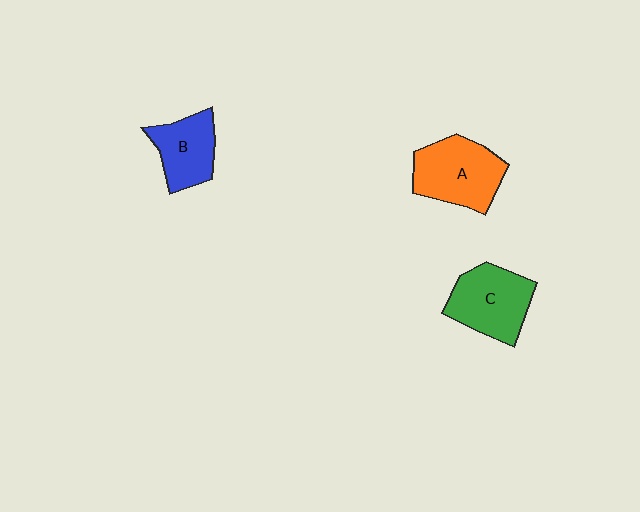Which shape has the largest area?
Shape A (orange).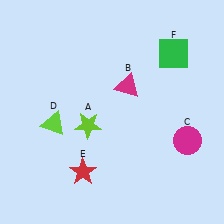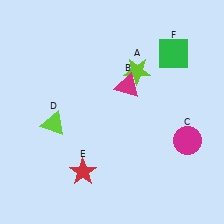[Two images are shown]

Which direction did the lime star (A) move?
The lime star (A) moved up.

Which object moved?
The lime star (A) moved up.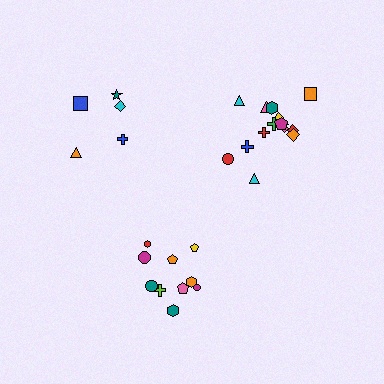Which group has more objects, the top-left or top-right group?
The top-right group.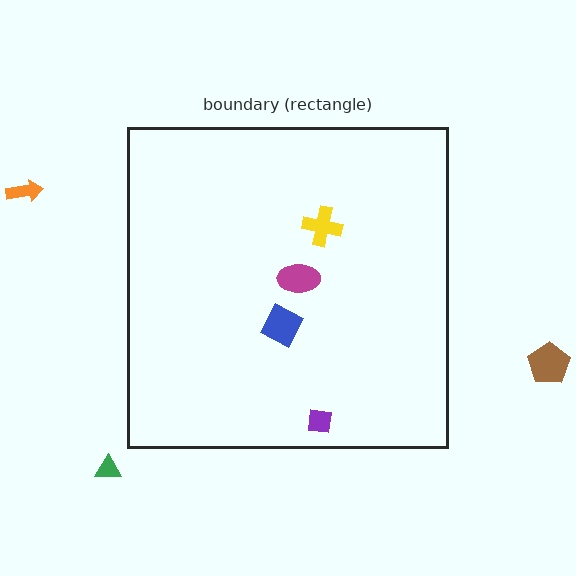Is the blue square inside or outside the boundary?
Inside.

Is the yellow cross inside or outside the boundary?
Inside.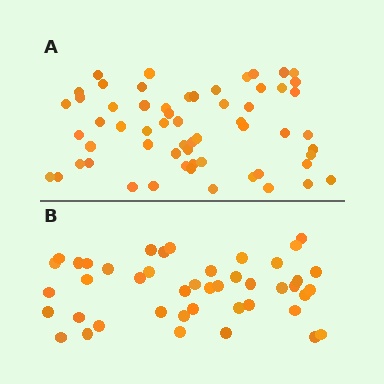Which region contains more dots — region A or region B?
Region A (the top region) has more dots.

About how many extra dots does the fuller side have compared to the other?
Region A has approximately 15 more dots than region B.